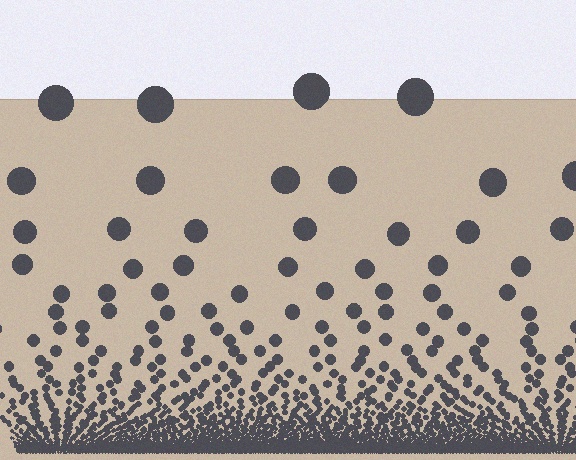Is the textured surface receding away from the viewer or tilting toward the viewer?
The surface appears to tilt toward the viewer. Texture elements get larger and sparser toward the top.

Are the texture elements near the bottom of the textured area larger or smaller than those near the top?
Smaller. The gradient is inverted — elements near the bottom are smaller and denser.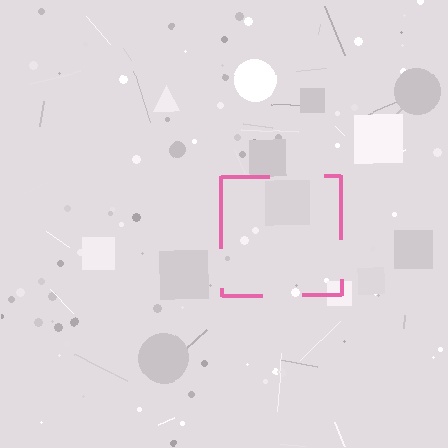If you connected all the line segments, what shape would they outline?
They would outline a square.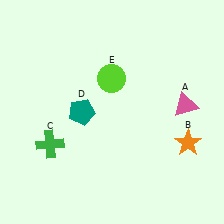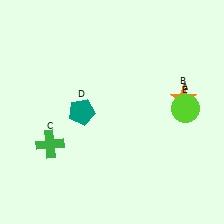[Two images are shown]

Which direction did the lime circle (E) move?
The lime circle (E) moved right.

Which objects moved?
The objects that moved are: the orange star (B), the lime circle (E).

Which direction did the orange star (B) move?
The orange star (B) moved up.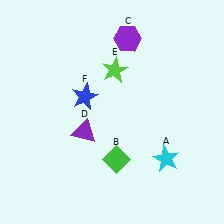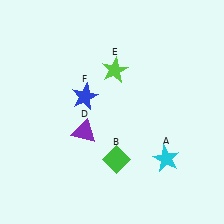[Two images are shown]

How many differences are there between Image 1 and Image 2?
There is 1 difference between the two images.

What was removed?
The purple hexagon (C) was removed in Image 2.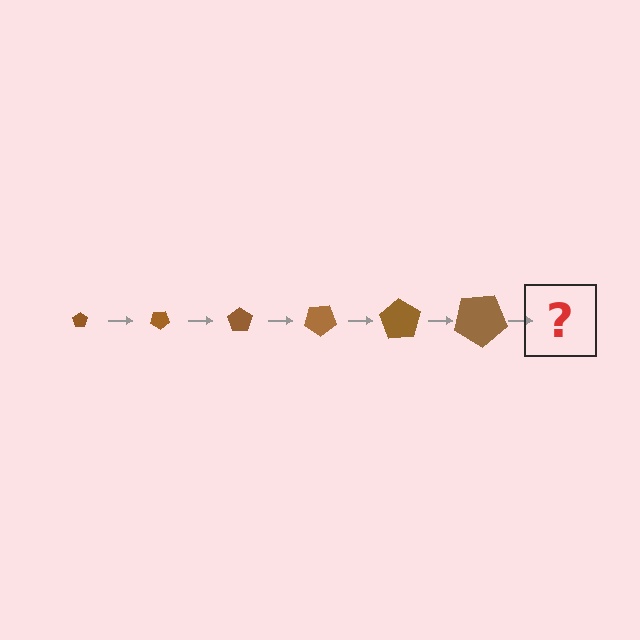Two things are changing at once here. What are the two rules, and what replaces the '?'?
The two rules are that the pentagon grows larger each step and it rotates 35 degrees each step. The '?' should be a pentagon, larger than the previous one and rotated 210 degrees from the start.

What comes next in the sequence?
The next element should be a pentagon, larger than the previous one and rotated 210 degrees from the start.